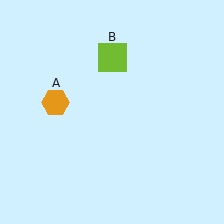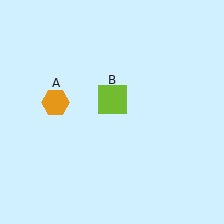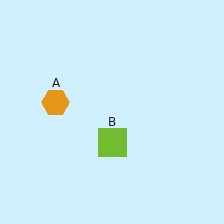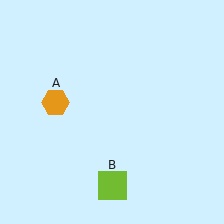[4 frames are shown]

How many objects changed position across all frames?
1 object changed position: lime square (object B).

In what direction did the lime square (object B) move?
The lime square (object B) moved down.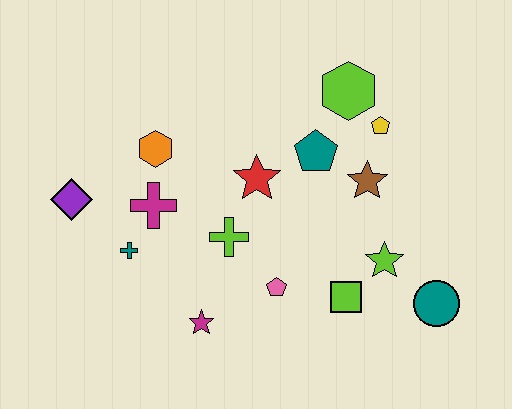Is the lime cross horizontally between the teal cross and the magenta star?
No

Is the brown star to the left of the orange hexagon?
No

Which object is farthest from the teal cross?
The teal circle is farthest from the teal cross.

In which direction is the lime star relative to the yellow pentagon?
The lime star is below the yellow pentagon.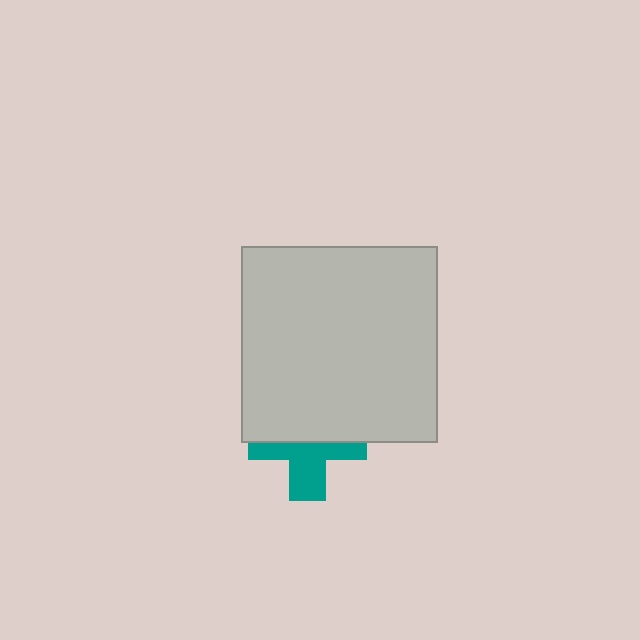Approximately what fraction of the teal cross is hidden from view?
Roughly 53% of the teal cross is hidden behind the light gray square.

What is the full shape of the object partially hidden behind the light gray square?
The partially hidden object is a teal cross.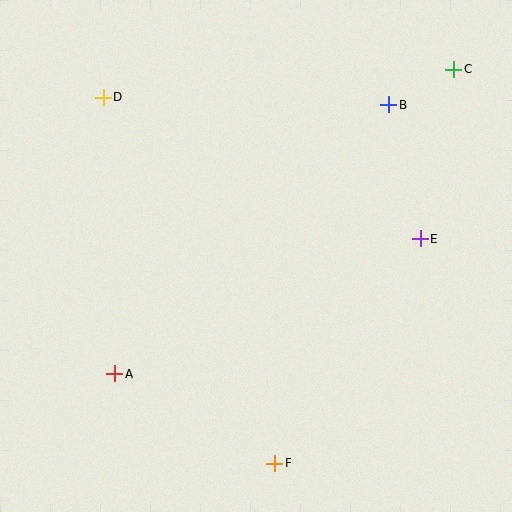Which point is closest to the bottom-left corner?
Point A is closest to the bottom-left corner.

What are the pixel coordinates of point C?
Point C is at (454, 69).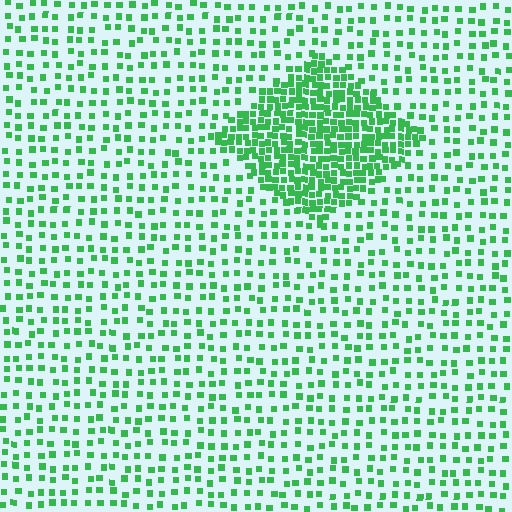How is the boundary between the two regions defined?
The boundary is defined by a change in element density (approximately 2.8x ratio). All elements are the same color, size, and shape.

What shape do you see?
I see a diamond.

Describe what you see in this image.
The image contains small green elements arranged at two different densities. A diamond-shaped region is visible where the elements are more densely packed than the surrounding area.